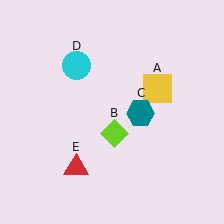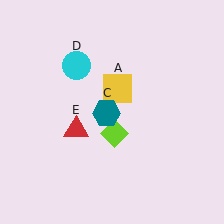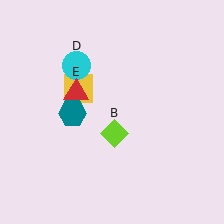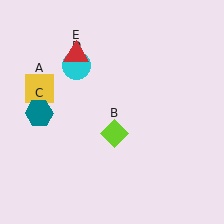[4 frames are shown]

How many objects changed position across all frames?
3 objects changed position: yellow square (object A), teal hexagon (object C), red triangle (object E).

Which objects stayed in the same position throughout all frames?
Lime diamond (object B) and cyan circle (object D) remained stationary.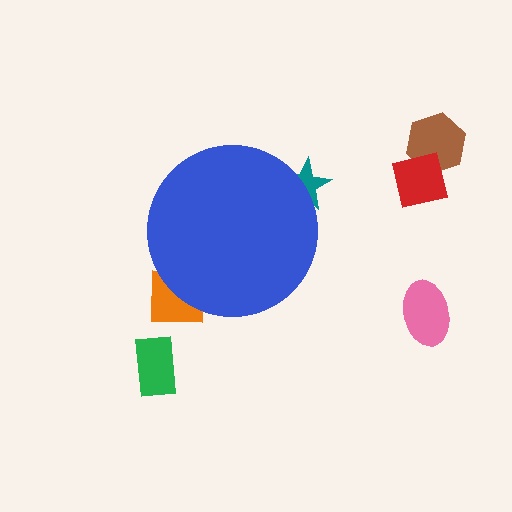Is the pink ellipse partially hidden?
No, the pink ellipse is fully visible.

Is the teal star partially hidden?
Yes, the teal star is partially hidden behind the blue circle.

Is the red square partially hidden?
No, the red square is fully visible.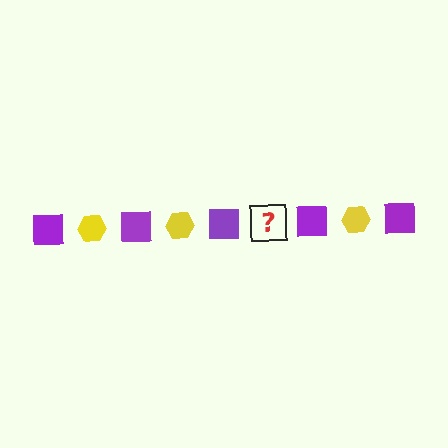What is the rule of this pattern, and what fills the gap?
The rule is that the pattern alternates between purple square and yellow hexagon. The gap should be filled with a yellow hexagon.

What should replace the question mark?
The question mark should be replaced with a yellow hexagon.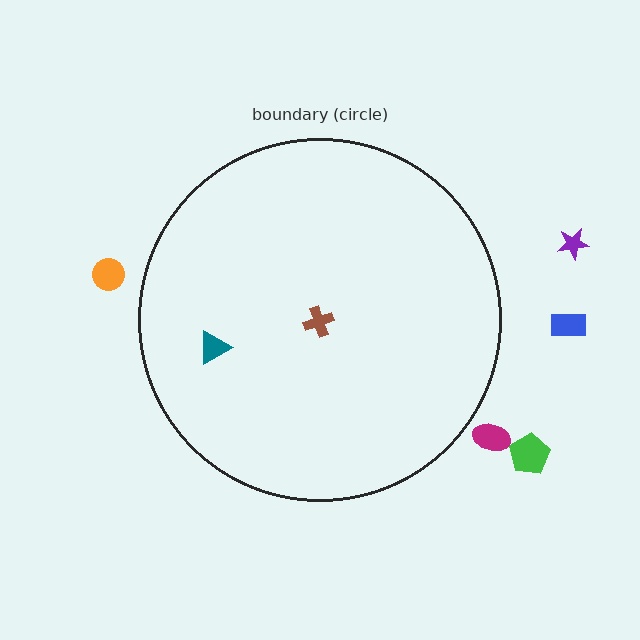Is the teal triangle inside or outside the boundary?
Inside.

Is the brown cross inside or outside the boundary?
Inside.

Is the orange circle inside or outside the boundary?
Outside.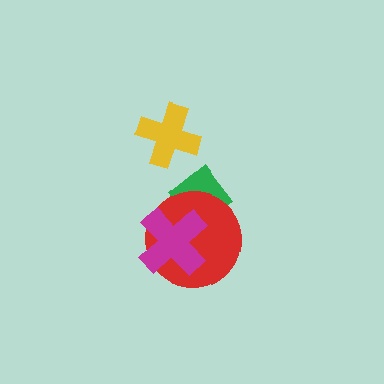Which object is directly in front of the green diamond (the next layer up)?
The red circle is directly in front of the green diamond.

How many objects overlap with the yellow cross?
0 objects overlap with the yellow cross.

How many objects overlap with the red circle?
2 objects overlap with the red circle.